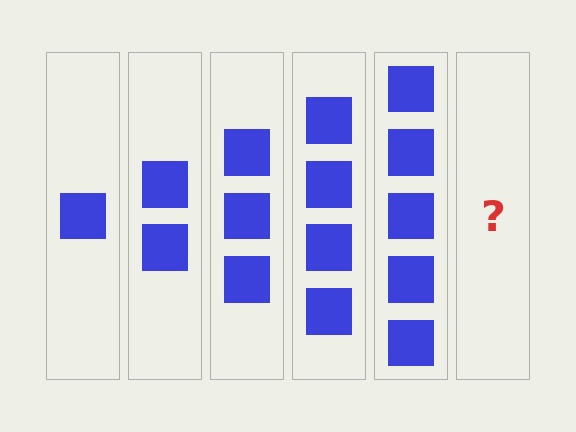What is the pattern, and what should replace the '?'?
The pattern is that each step adds one more square. The '?' should be 6 squares.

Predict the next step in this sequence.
The next step is 6 squares.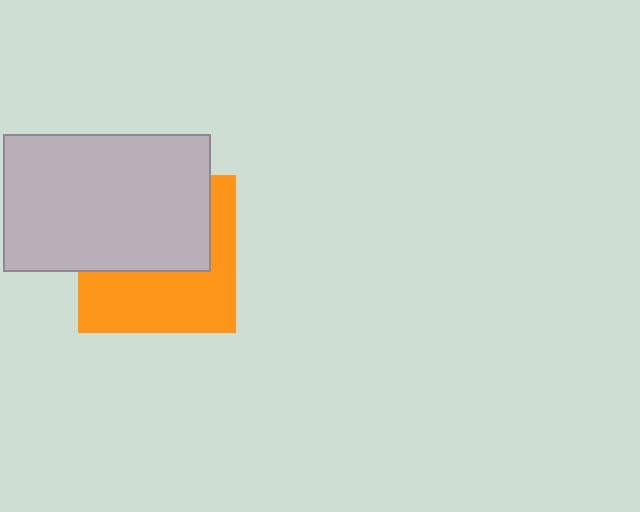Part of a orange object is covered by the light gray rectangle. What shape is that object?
It is a square.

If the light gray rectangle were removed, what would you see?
You would see the complete orange square.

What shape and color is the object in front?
The object in front is a light gray rectangle.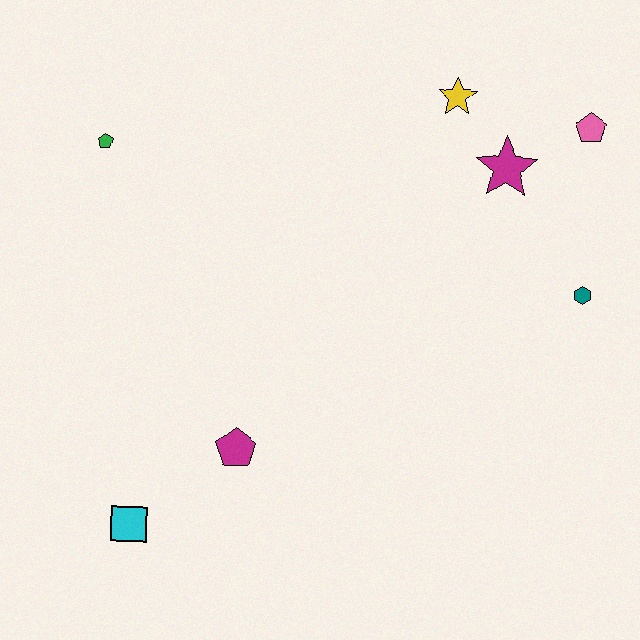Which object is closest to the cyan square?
The magenta pentagon is closest to the cyan square.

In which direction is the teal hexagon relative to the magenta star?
The teal hexagon is below the magenta star.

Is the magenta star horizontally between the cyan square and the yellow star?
No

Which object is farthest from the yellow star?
The cyan square is farthest from the yellow star.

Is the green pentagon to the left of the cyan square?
Yes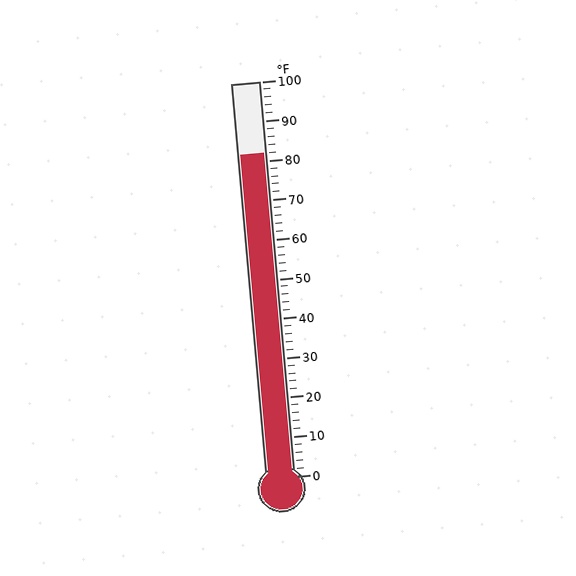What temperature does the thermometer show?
The thermometer shows approximately 82°F.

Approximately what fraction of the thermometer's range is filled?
The thermometer is filled to approximately 80% of its range.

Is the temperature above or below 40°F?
The temperature is above 40°F.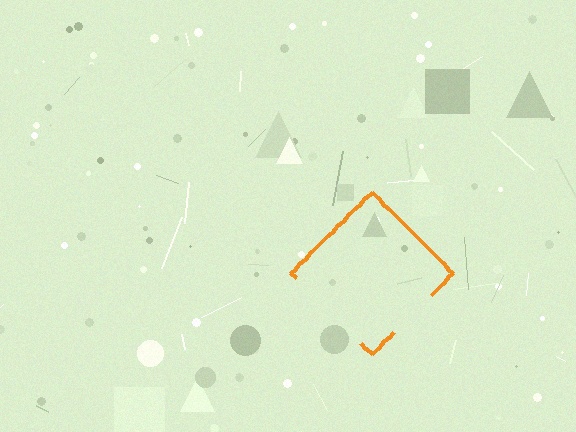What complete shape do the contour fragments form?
The contour fragments form a diamond.